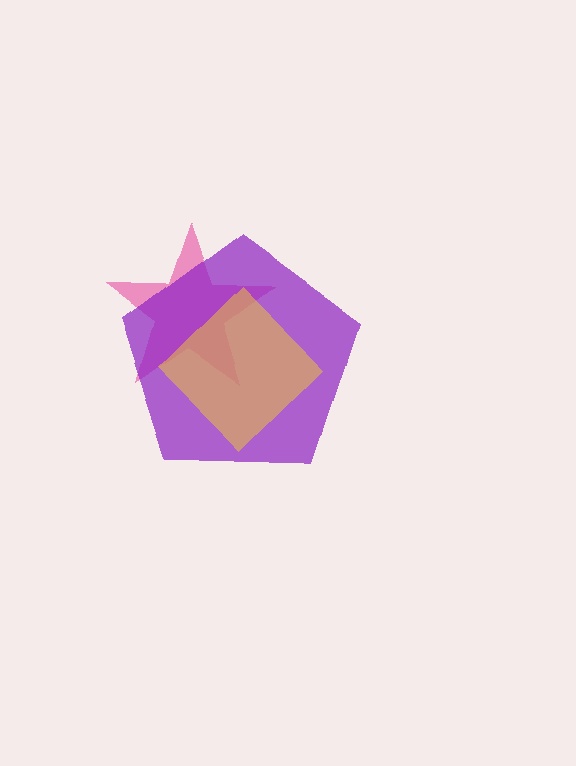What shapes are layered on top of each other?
The layered shapes are: a pink star, a purple pentagon, a yellow diamond.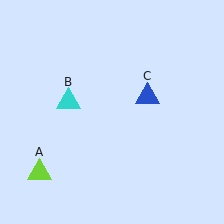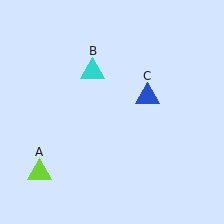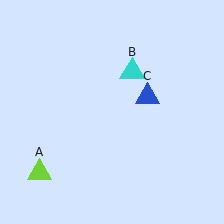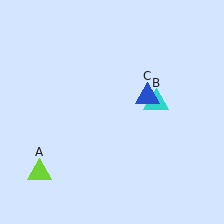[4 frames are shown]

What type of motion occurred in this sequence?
The cyan triangle (object B) rotated clockwise around the center of the scene.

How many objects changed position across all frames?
1 object changed position: cyan triangle (object B).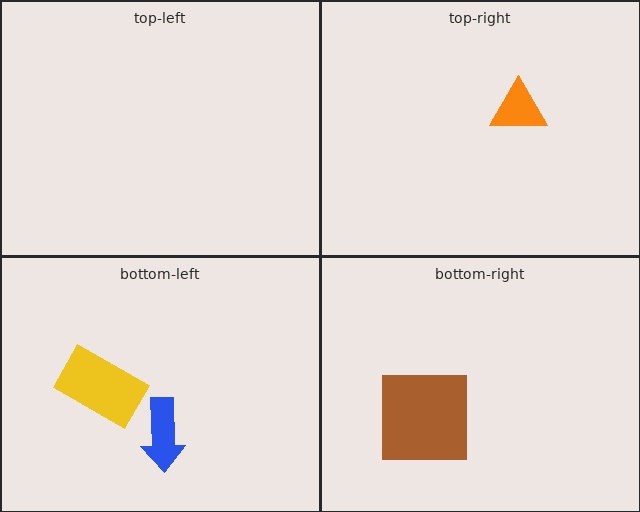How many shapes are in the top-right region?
1.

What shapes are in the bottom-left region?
The yellow rectangle, the blue arrow.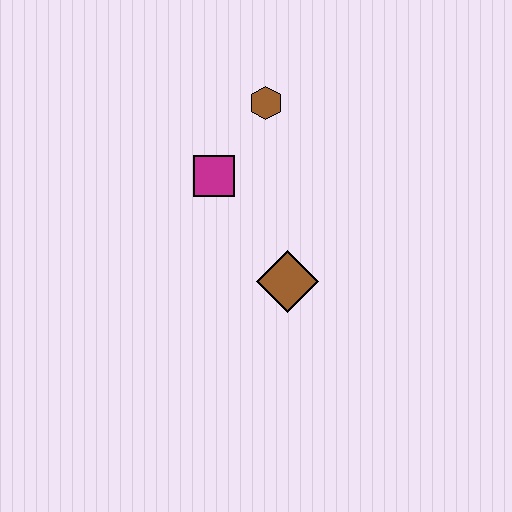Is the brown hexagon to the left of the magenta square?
No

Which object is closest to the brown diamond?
The magenta square is closest to the brown diamond.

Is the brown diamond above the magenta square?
No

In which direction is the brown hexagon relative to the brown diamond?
The brown hexagon is above the brown diamond.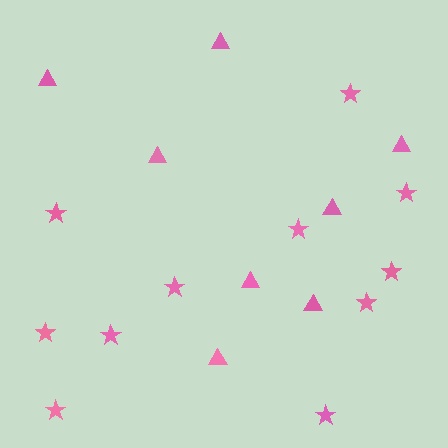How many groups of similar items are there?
There are 2 groups: one group of triangles (8) and one group of stars (11).